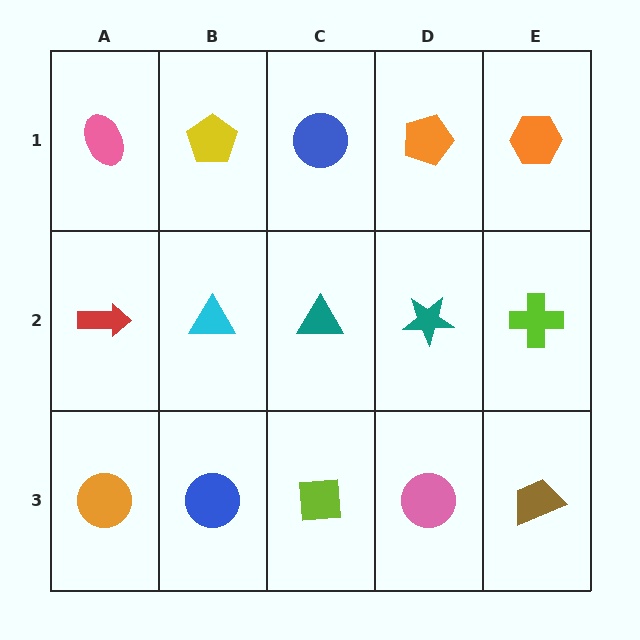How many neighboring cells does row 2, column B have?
4.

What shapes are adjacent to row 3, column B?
A cyan triangle (row 2, column B), an orange circle (row 3, column A), a lime square (row 3, column C).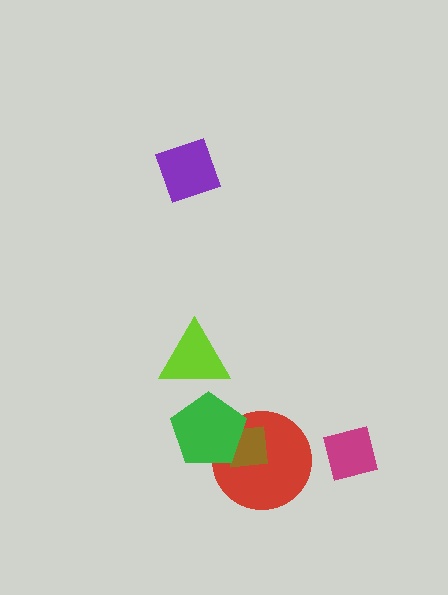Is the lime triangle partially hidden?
No, no other shape covers it.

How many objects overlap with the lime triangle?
0 objects overlap with the lime triangle.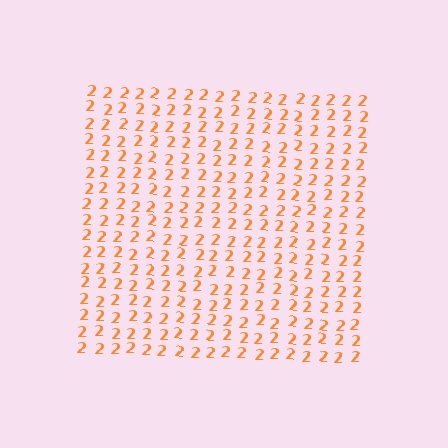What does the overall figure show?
The overall figure shows a square.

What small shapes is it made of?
It is made of small digit 2's.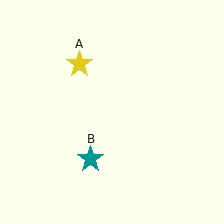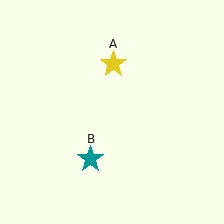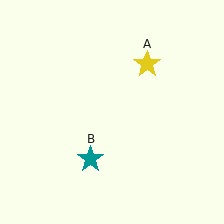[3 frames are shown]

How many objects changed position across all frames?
1 object changed position: yellow star (object A).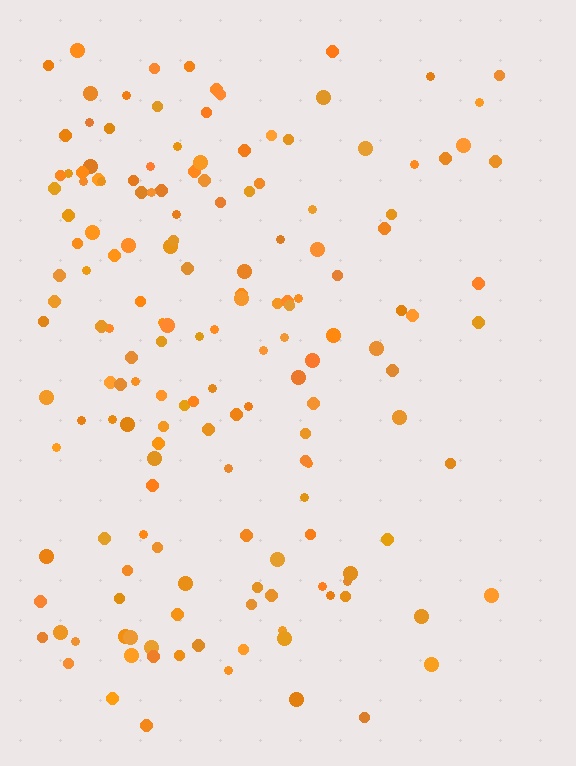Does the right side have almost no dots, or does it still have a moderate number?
Still a moderate number, just noticeably fewer than the left.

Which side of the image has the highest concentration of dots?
The left.